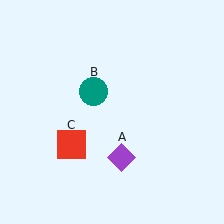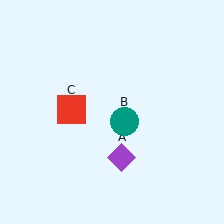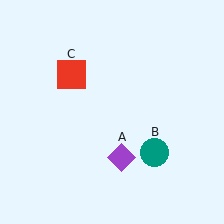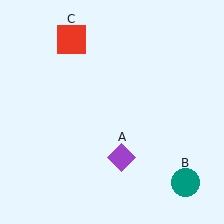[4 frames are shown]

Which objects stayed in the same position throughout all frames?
Purple diamond (object A) remained stationary.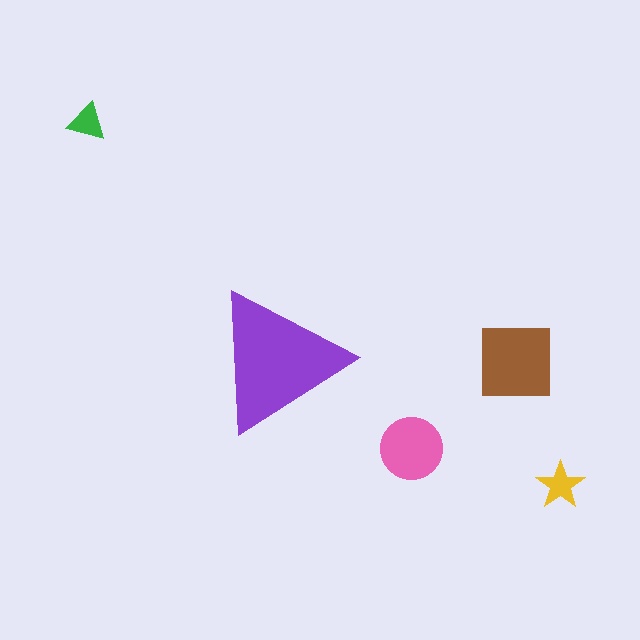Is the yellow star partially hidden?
No, the yellow star is fully visible.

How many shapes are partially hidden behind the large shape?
0 shapes are partially hidden.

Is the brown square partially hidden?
No, the brown square is fully visible.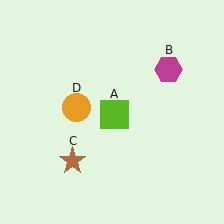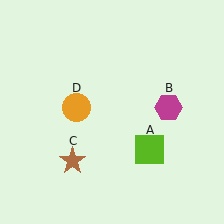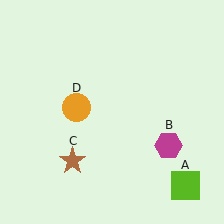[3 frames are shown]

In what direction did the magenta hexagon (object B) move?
The magenta hexagon (object B) moved down.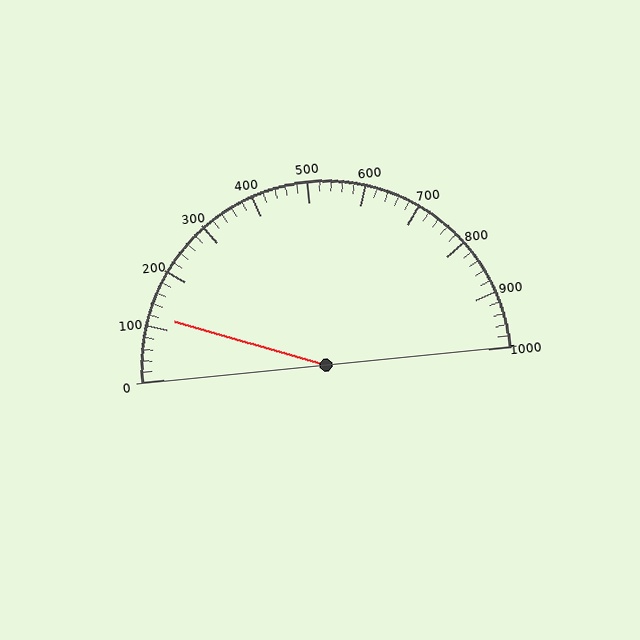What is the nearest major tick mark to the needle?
The nearest major tick mark is 100.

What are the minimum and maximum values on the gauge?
The gauge ranges from 0 to 1000.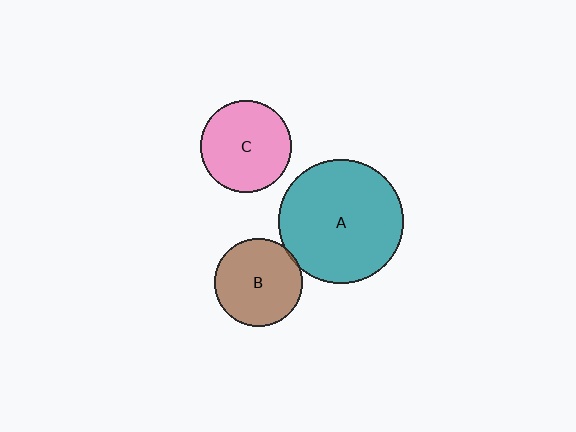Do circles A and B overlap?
Yes.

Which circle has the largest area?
Circle A (teal).